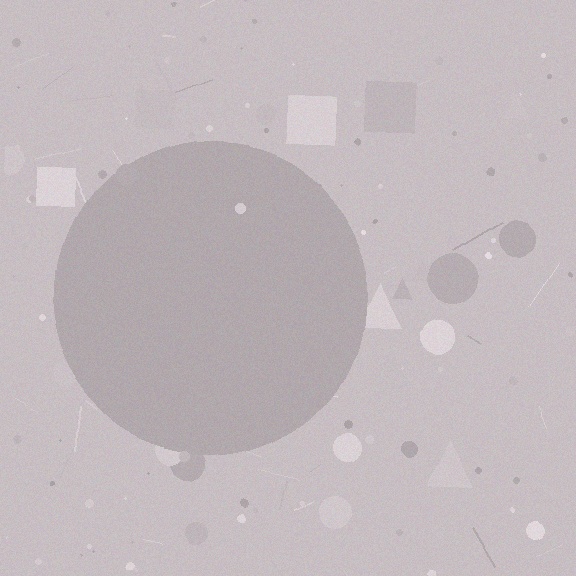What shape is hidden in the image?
A circle is hidden in the image.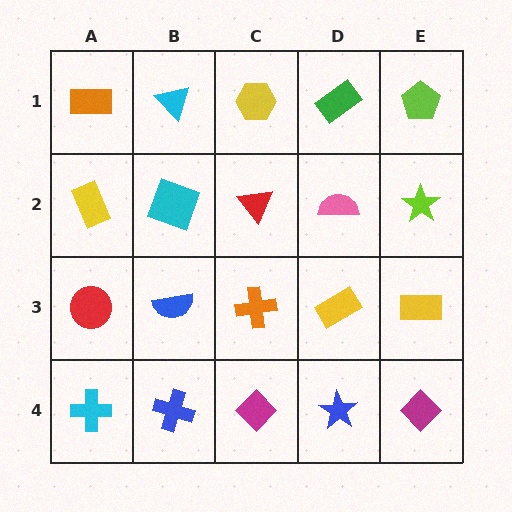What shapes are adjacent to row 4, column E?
A yellow rectangle (row 3, column E), a blue star (row 4, column D).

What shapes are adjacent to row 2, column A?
An orange rectangle (row 1, column A), a red circle (row 3, column A), a cyan square (row 2, column B).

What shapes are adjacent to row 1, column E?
A lime star (row 2, column E), a green rectangle (row 1, column D).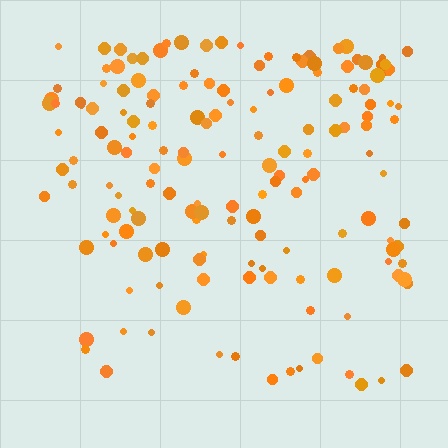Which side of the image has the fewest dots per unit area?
The bottom.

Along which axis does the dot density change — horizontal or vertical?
Vertical.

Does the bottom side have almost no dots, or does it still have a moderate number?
Still a moderate number, just noticeably fewer than the top.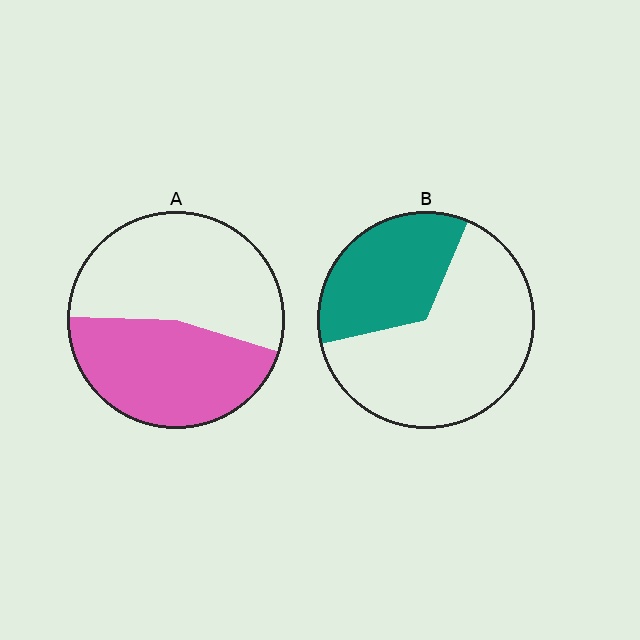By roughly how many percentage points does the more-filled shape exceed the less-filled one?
By roughly 10 percentage points (A over B).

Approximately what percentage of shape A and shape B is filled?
A is approximately 45% and B is approximately 35%.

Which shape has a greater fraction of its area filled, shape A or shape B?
Shape A.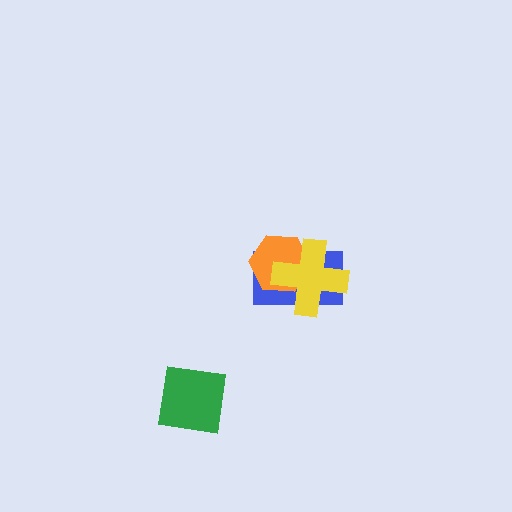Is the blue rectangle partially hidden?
Yes, it is partially covered by another shape.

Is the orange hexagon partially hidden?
Yes, it is partially covered by another shape.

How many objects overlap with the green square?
0 objects overlap with the green square.